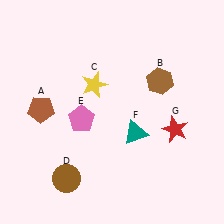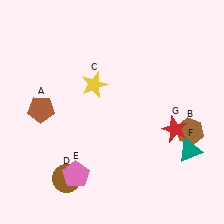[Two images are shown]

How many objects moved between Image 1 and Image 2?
3 objects moved between the two images.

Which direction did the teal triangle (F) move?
The teal triangle (F) moved right.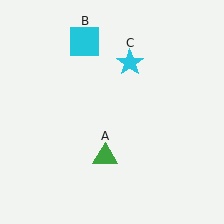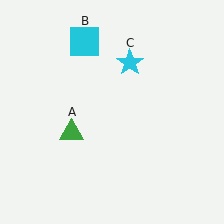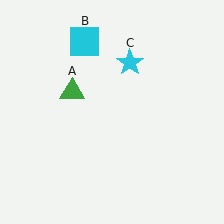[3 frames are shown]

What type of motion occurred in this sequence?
The green triangle (object A) rotated clockwise around the center of the scene.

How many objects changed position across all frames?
1 object changed position: green triangle (object A).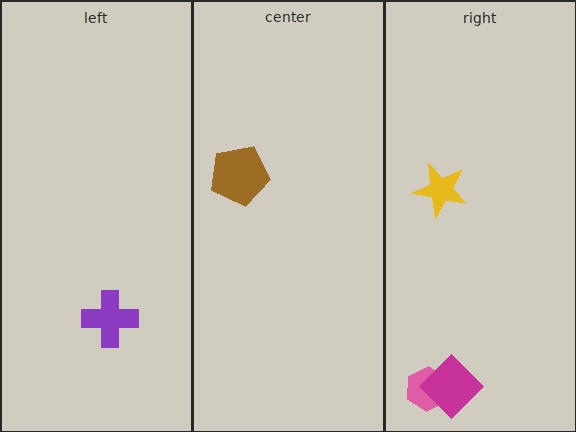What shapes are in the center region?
The brown pentagon.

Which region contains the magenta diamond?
The right region.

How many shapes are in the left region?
1.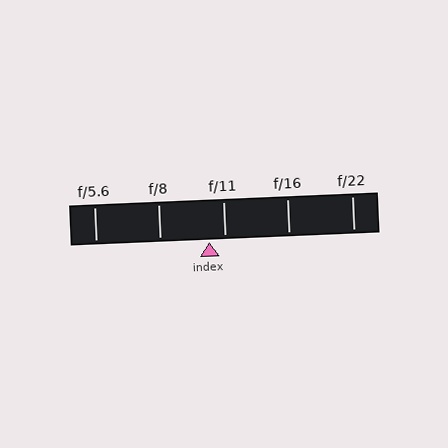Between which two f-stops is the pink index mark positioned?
The index mark is between f/8 and f/11.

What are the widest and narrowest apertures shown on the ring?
The widest aperture shown is f/5.6 and the narrowest is f/22.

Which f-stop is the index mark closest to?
The index mark is closest to f/11.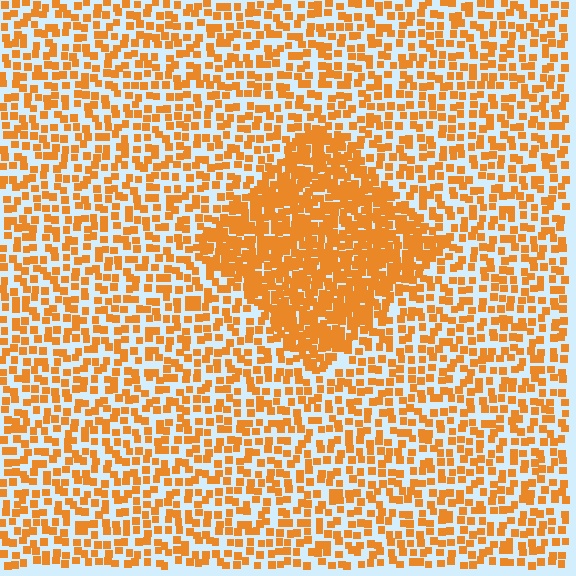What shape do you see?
I see a diamond.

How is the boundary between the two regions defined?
The boundary is defined by a change in element density (approximately 2.2x ratio). All elements are the same color, size, and shape.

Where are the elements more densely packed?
The elements are more densely packed inside the diamond boundary.